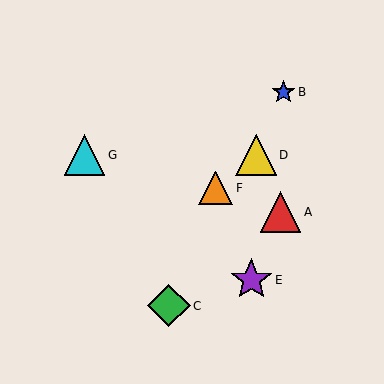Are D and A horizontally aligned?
No, D is at y≈155 and A is at y≈212.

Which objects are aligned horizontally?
Objects D, G are aligned horizontally.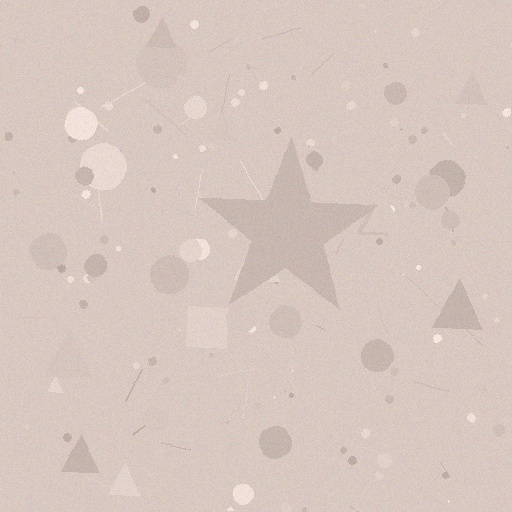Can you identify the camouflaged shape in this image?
The camouflaged shape is a star.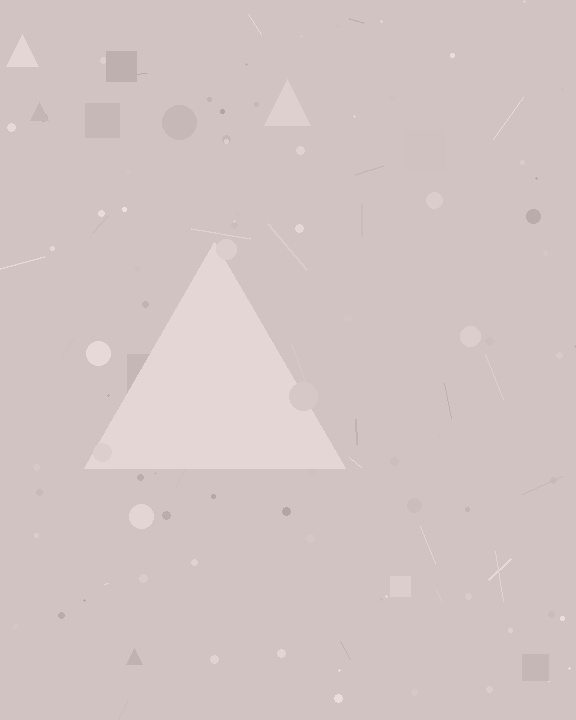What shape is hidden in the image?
A triangle is hidden in the image.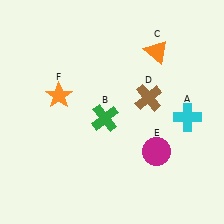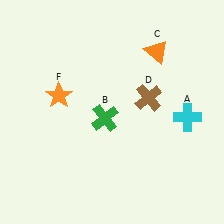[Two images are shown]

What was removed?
The magenta circle (E) was removed in Image 2.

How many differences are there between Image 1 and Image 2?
There is 1 difference between the two images.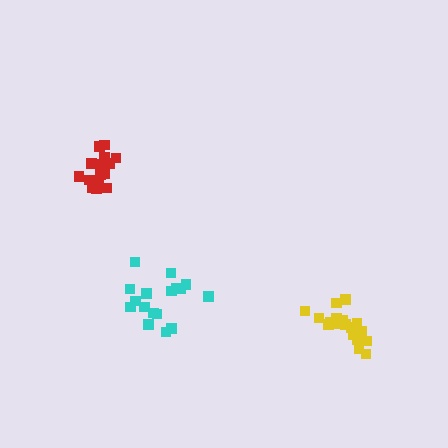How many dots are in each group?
Group 1: 19 dots, Group 2: 17 dots, Group 3: 17 dots (53 total).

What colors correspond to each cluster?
The clusters are colored: yellow, red, cyan.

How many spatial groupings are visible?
There are 3 spatial groupings.